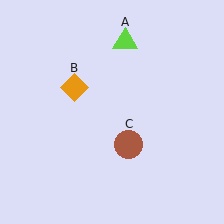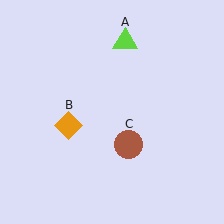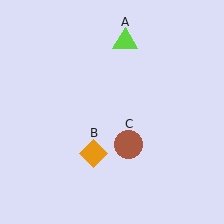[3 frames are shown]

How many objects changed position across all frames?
1 object changed position: orange diamond (object B).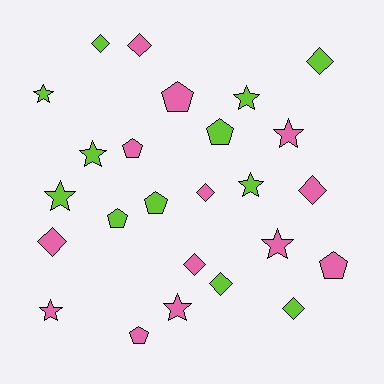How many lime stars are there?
There are 5 lime stars.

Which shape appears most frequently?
Diamond, with 9 objects.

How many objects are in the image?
There are 25 objects.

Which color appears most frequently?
Pink, with 13 objects.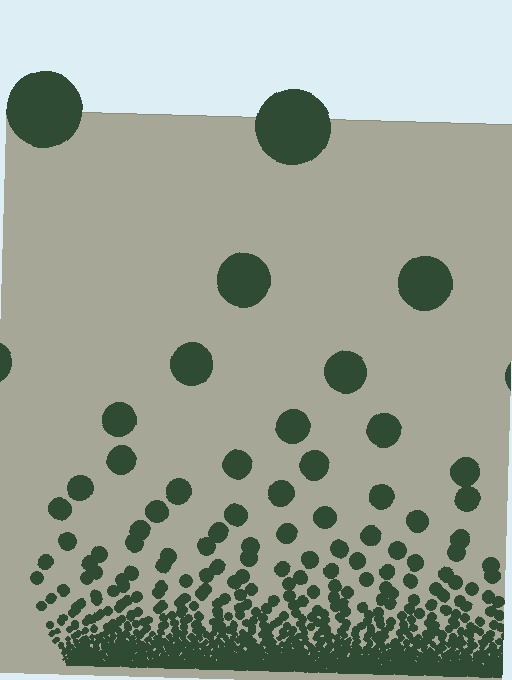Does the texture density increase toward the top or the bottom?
Density increases toward the bottom.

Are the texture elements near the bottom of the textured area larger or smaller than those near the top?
Smaller. The gradient is inverted — elements near the bottom are smaller and denser.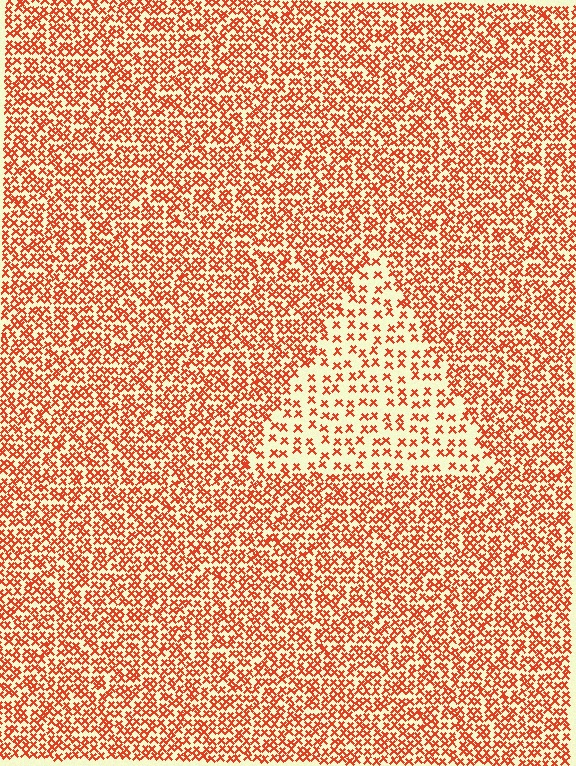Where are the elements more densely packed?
The elements are more densely packed outside the triangle boundary.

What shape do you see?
I see a triangle.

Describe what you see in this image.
The image contains small red elements arranged at two different densities. A triangle-shaped region is visible where the elements are less densely packed than the surrounding area.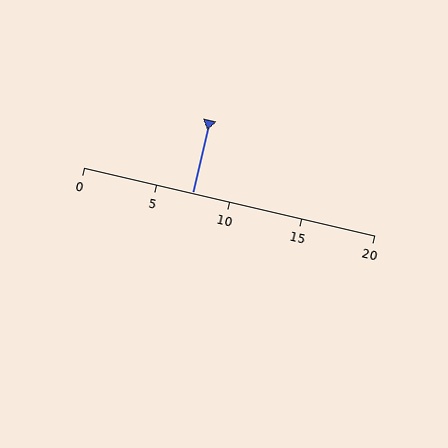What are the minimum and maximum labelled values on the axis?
The axis runs from 0 to 20.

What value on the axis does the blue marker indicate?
The marker indicates approximately 7.5.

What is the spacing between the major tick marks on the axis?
The major ticks are spaced 5 apart.